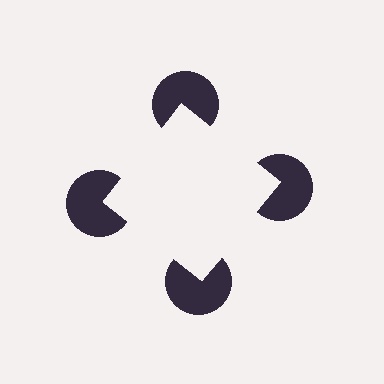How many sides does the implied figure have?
4 sides.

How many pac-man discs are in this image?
There are 4 — one at each vertex of the illusory square.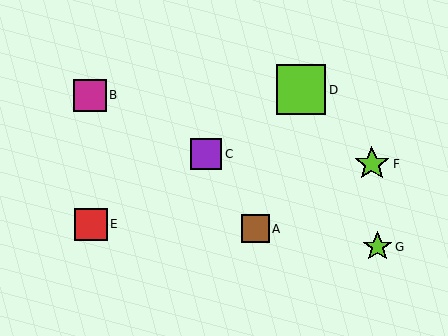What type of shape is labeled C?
Shape C is a purple square.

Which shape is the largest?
The lime square (labeled D) is the largest.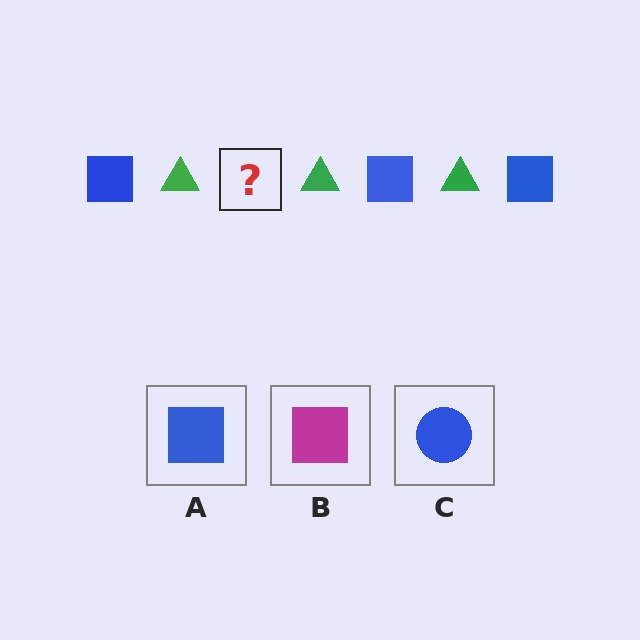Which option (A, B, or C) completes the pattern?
A.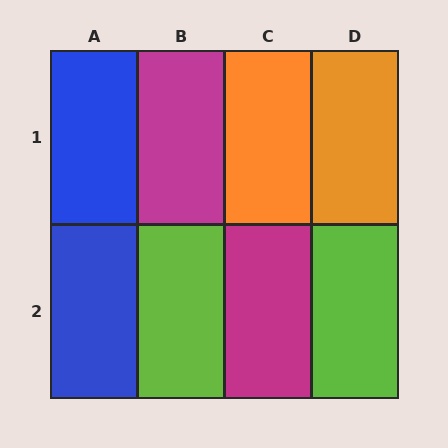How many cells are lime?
2 cells are lime.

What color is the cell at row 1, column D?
Orange.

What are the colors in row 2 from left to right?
Blue, lime, magenta, lime.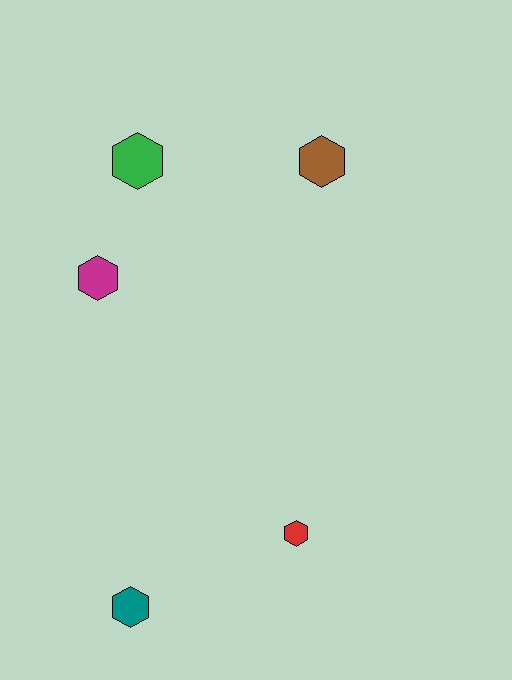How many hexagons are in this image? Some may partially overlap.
There are 5 hexagons.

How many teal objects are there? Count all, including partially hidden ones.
There is 1 teal object.